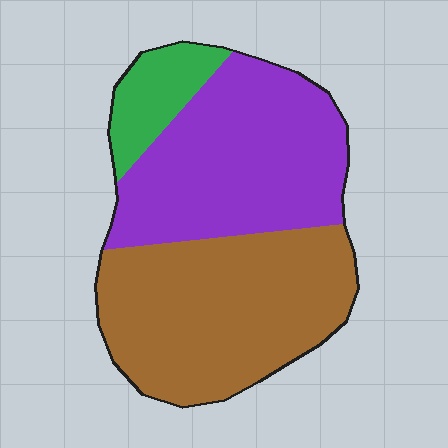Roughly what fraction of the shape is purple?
Purple takes up between a quarter and a half of the shape.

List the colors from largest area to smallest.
From largest to smallest: brown, purple, green.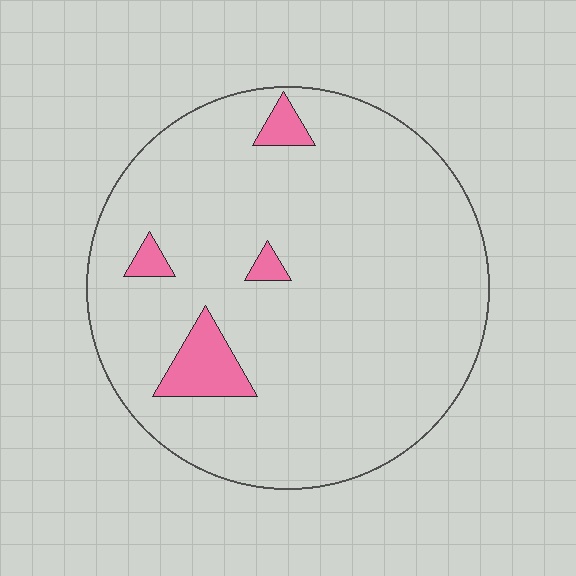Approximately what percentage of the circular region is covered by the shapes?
Approximately 5%.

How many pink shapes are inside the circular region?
4.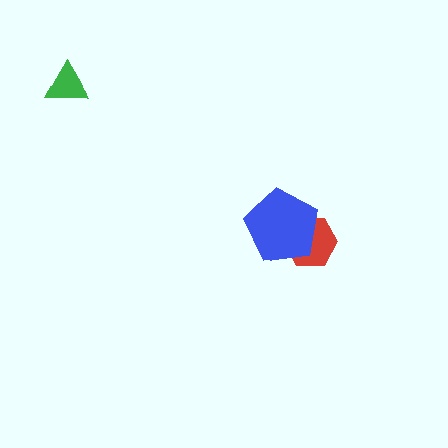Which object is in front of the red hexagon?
The blue pentagon is in front of the red hexagon.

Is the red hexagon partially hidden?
Yes, it is partially covered by another shape.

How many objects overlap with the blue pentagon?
1 object overlaps with the blue pentagon.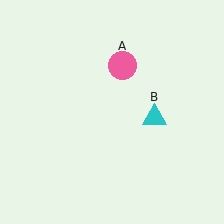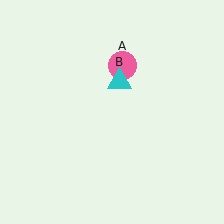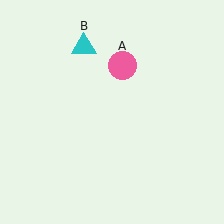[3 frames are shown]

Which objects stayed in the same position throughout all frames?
Pink circle (object A) remained stationary.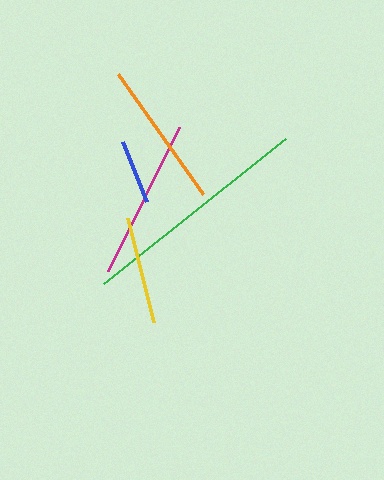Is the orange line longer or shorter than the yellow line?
The orange line is longer than the yellow line.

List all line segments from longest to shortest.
From longest to shortest: green, magenta, orange, yellow, blue.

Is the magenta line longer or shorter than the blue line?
The magenta line is longer than the blue line.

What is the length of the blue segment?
The blue segment is approximately 64 pixels long.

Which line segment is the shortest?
The blue line is the shortest at approximately 64 pixels.